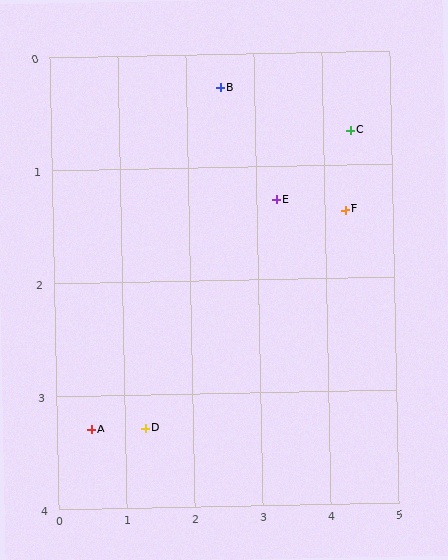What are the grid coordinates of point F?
Point F is at approximately (4.3, 1.4).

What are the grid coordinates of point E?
Point E is at approximately (3.3, 1.3).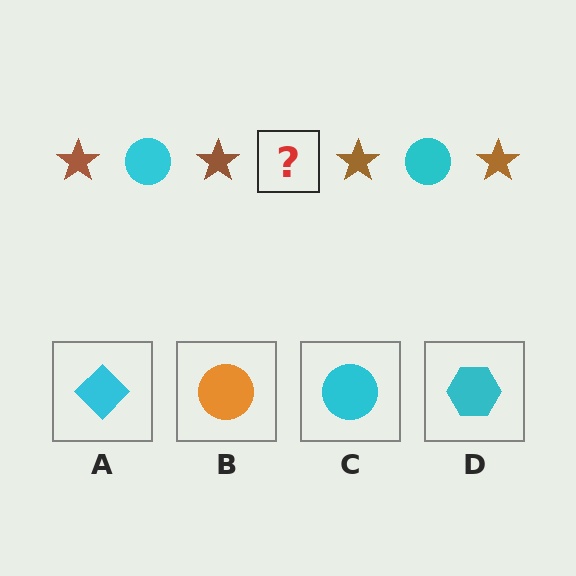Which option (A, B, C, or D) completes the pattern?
C.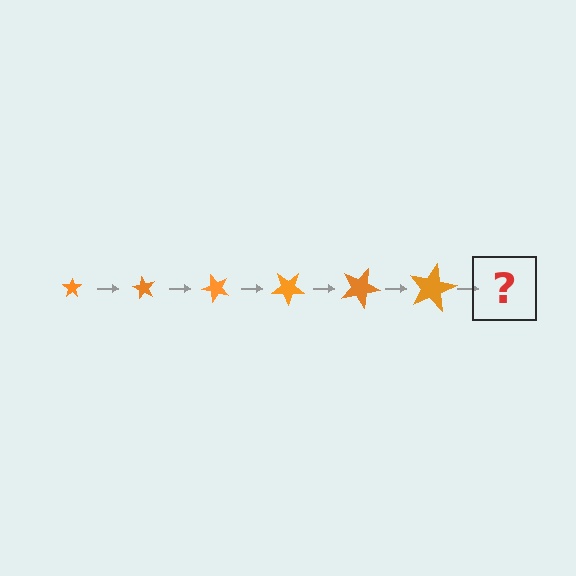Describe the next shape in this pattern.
It should be a star, larger than the previous one and rotated 360 degrees from the start.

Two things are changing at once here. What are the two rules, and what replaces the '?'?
The two rules are that the star grows larger each step and it rotates 60 degrees each step. The '?' should be a star, larger than the previous one and rotated 360 degrees from the start.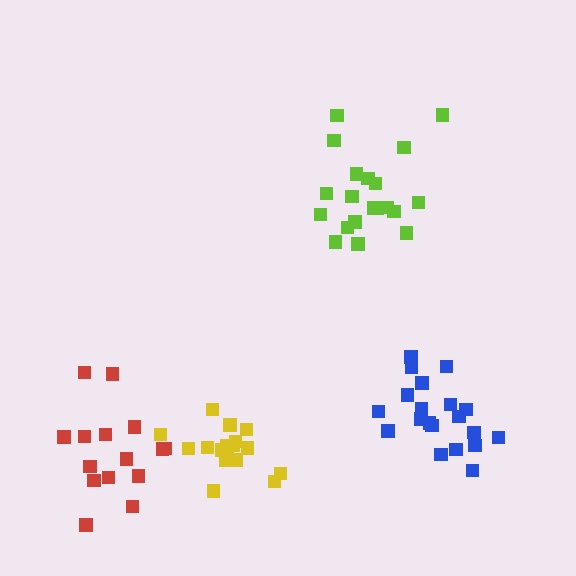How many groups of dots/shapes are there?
There are 4 groups.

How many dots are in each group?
Group 1: 20 dots, Group 2: 20 dots, Group 3: 15 dots, Group 4: 17 dots (72 total).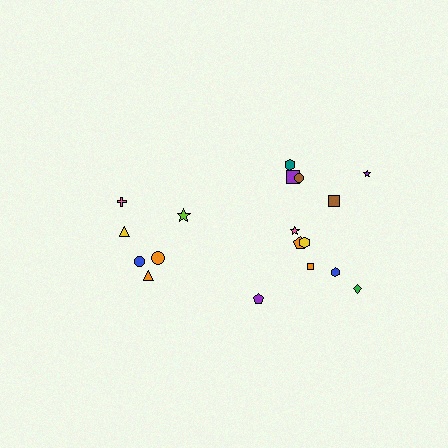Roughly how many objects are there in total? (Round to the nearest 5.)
Roughly 20 objects in total.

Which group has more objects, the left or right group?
The right group.